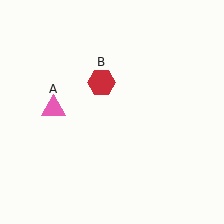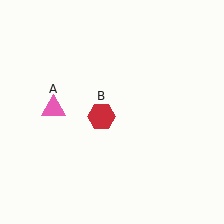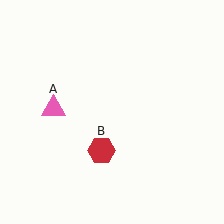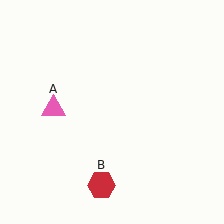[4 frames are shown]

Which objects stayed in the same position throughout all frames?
Pink triangle (object A) remained stationary.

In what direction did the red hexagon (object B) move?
The red hexagon (object B) moved down.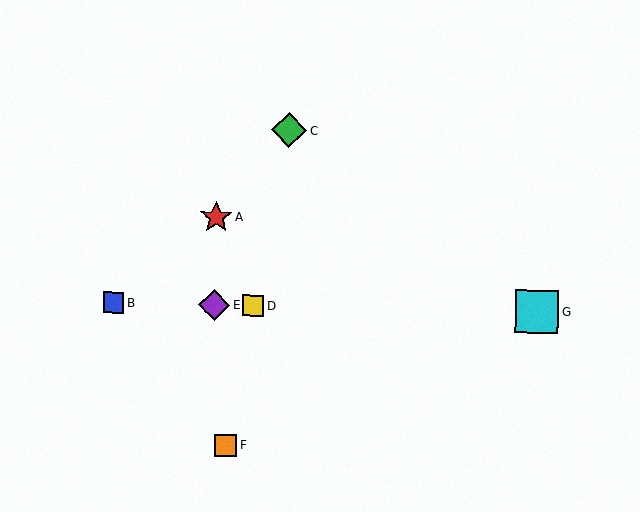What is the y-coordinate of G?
Object G is at y≈312.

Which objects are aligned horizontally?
Objects B, D, E, G are aligned horizontally.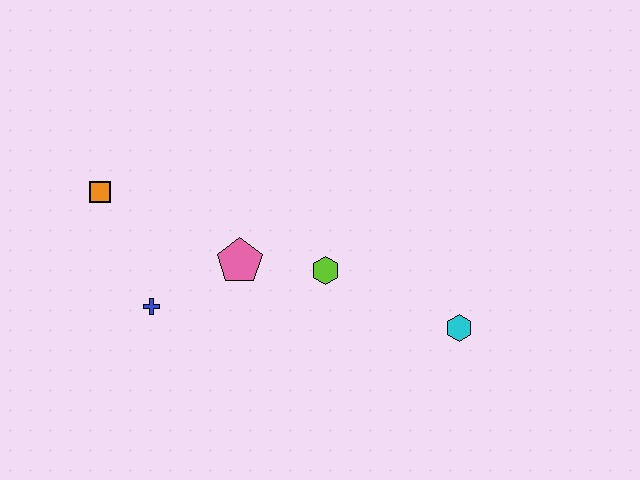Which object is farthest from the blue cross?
The cyan hexagon is farthest from the blue cross.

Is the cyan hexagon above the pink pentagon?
No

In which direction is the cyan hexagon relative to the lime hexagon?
The cyan hexagon is to the right of the lime hexagon.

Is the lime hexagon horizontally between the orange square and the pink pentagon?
No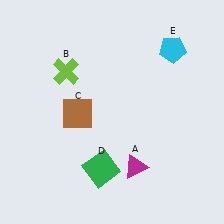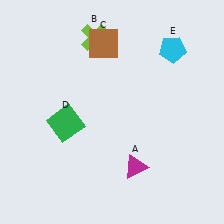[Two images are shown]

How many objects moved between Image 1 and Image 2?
3 objects moved between the two images.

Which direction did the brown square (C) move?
The brown square (C) moved up.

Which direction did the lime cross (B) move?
The lime cross (B) moved up.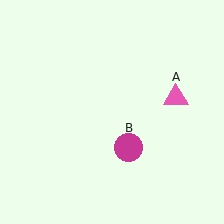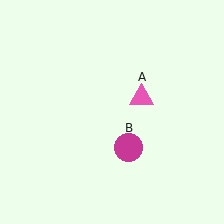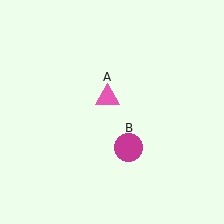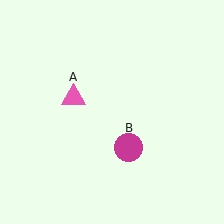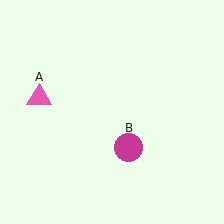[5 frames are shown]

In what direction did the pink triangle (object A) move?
The pink triangle (object A) moved left.